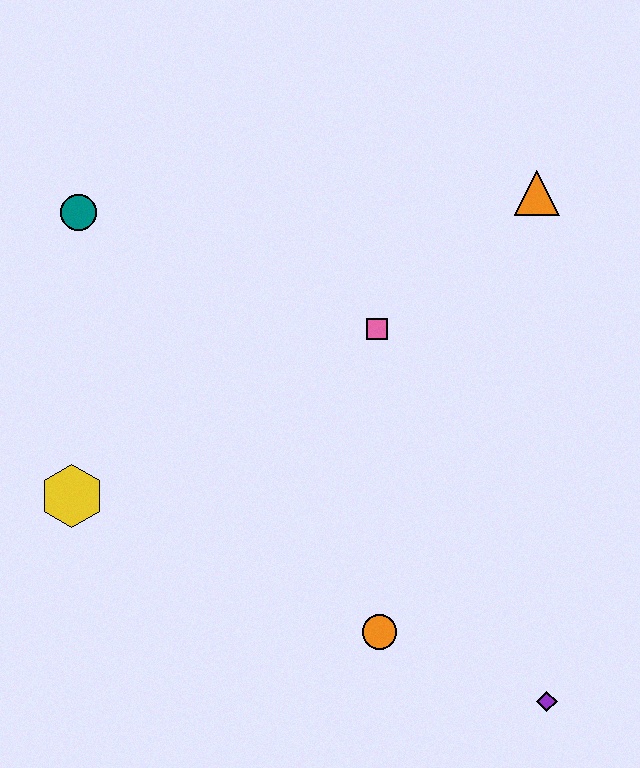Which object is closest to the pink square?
The orange triangle is closest to the pink square.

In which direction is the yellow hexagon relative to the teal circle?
The yellow hexagon is below the teal circle.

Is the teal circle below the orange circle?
No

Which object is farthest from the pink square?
The purple diamond is farthest from the pink square.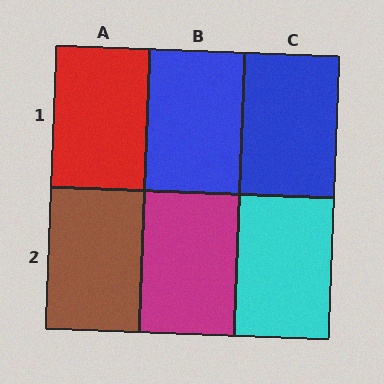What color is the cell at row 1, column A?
Red.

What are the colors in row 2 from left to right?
Brown, magenta, cyan.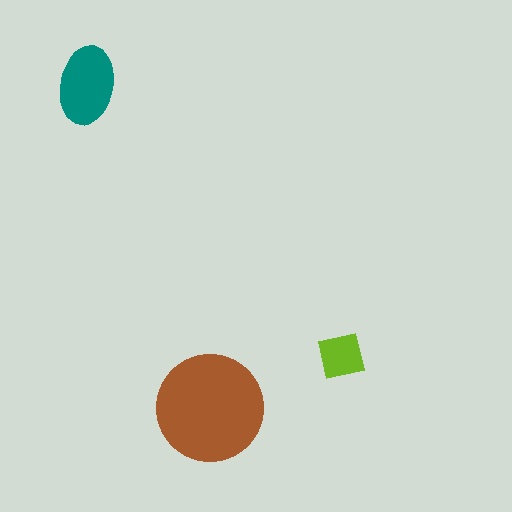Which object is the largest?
The brown circle.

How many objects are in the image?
There are 3 objects in the image.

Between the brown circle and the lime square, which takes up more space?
The brown circle.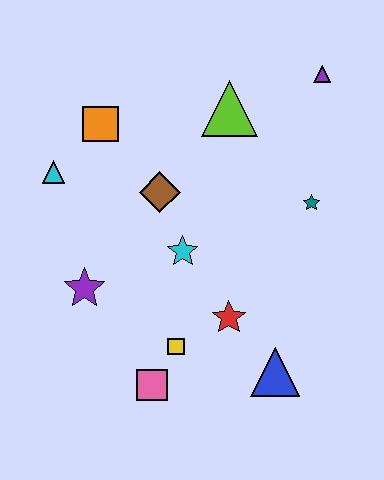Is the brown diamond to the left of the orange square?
No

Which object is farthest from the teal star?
The cyan triangle is farthest from the teal star.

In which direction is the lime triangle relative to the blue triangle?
The lime triangle is above the blue triangle.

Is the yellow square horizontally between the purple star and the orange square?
No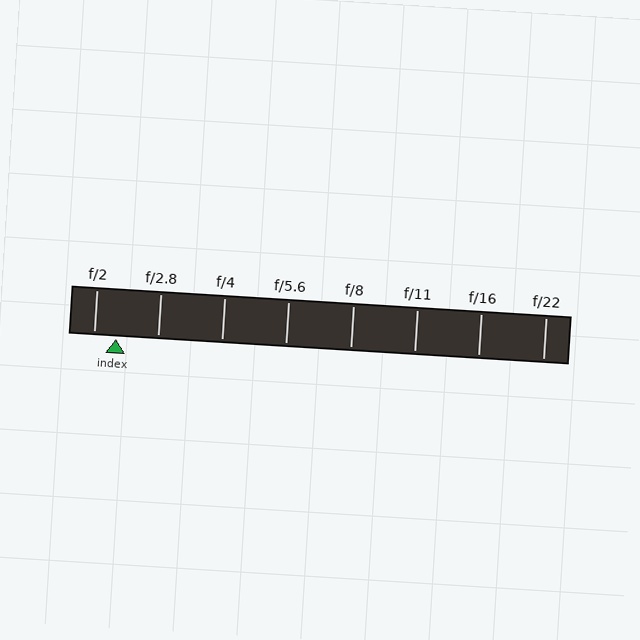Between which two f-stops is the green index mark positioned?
The index mark is between f/2 and f/2.8.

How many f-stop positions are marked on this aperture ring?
There are 8 f-stop positions marked.